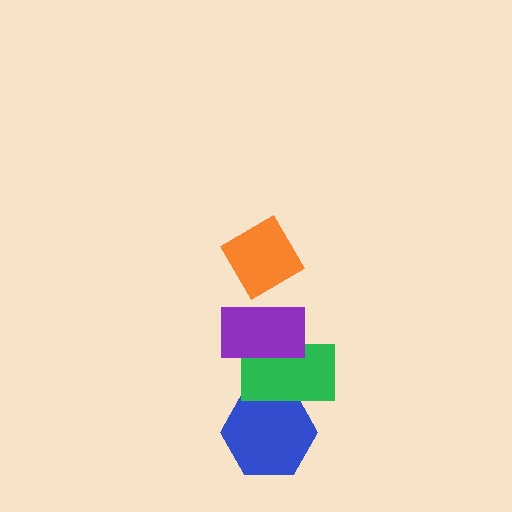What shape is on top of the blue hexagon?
The green rectangle is on top of the blue hexagon.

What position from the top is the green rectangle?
The green rectangle is 3rd from the top.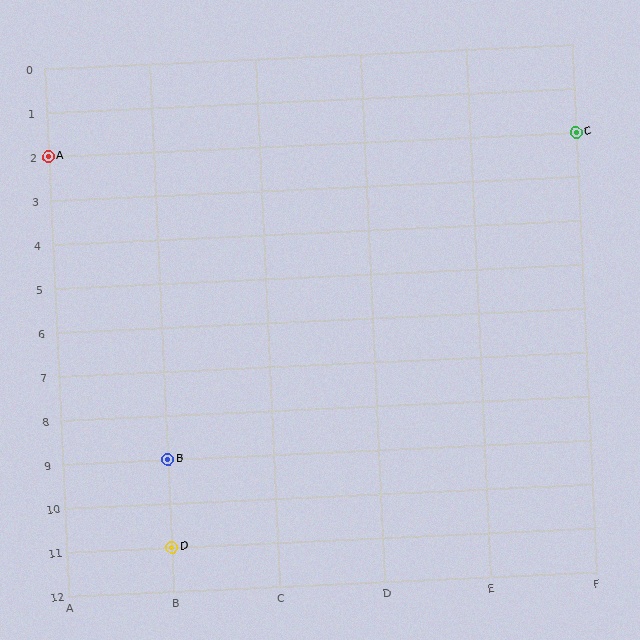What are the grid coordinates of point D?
Point D is at grid coordinates (B, 11).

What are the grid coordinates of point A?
Point A is at grid coordinates (A, 2).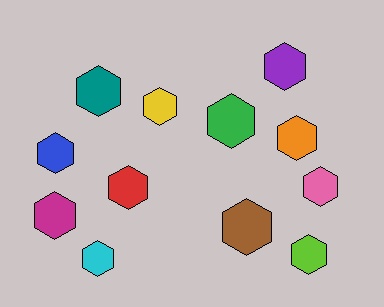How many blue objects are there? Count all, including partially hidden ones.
There is 1 blue object.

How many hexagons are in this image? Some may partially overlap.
There are 12 hexagons.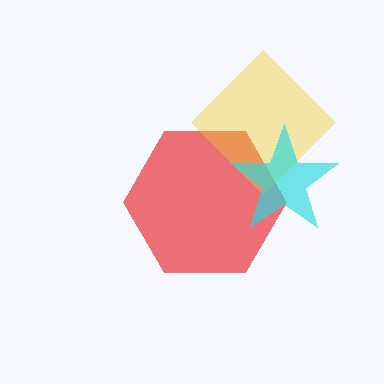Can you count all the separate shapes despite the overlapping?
Yes, there are 3 separate shapes.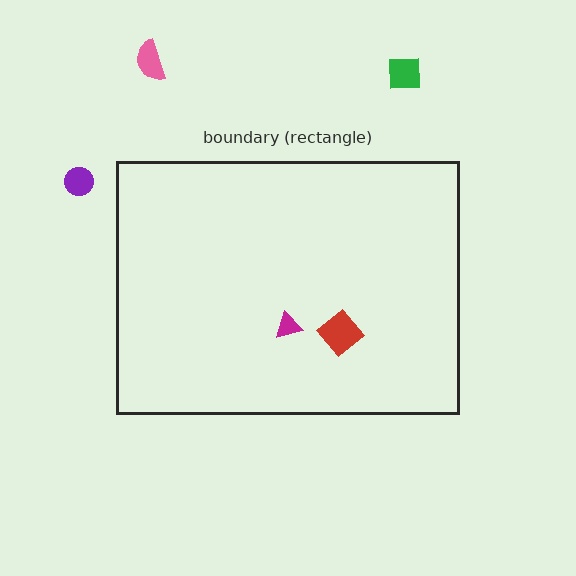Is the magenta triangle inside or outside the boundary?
Inside.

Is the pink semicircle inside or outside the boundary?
Outside.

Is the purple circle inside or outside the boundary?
Outside.